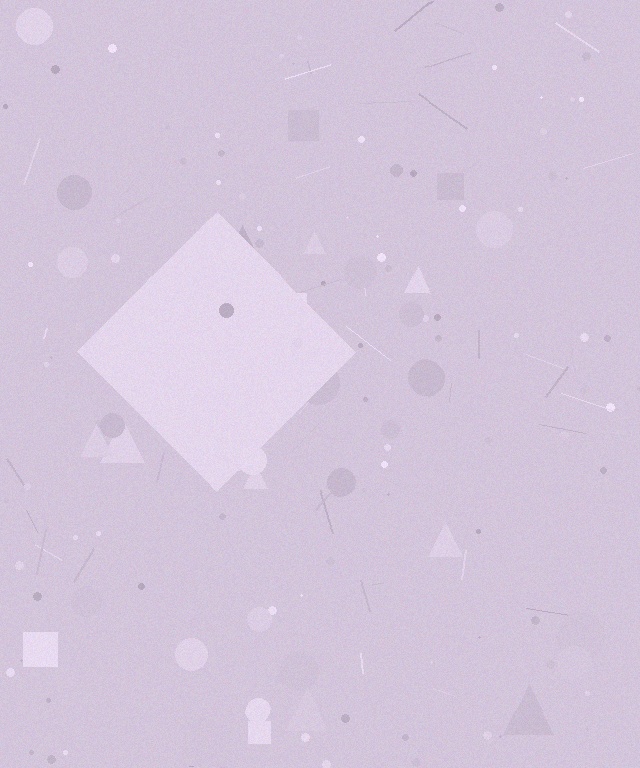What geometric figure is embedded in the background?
A diamond is embedded in the background.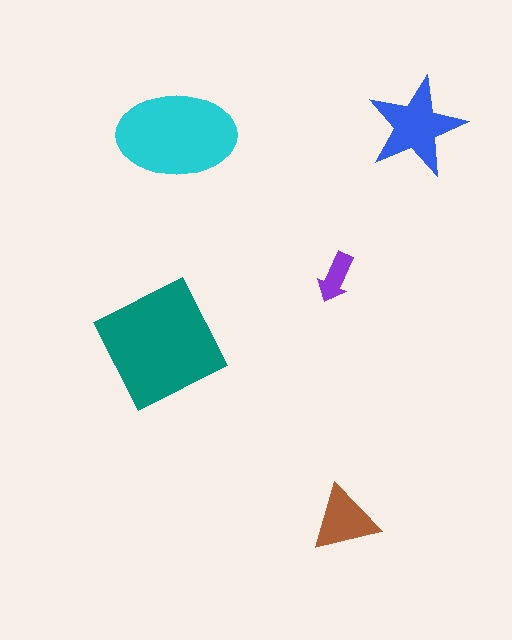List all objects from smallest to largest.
The purple arrow, the brown triangle, the blue star, the cyan ellipse, the teal square.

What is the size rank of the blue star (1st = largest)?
3rd.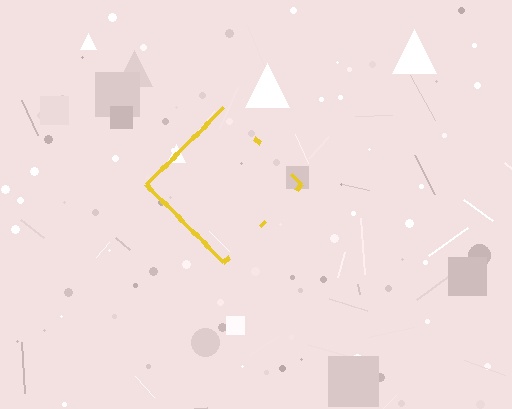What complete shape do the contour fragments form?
The contour fragments form a diamond.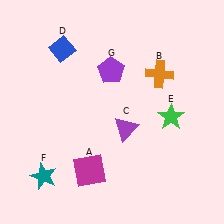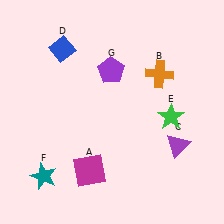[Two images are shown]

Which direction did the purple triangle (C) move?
The purple triangle (C) moved right.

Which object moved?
The purple triangle (C) moved right.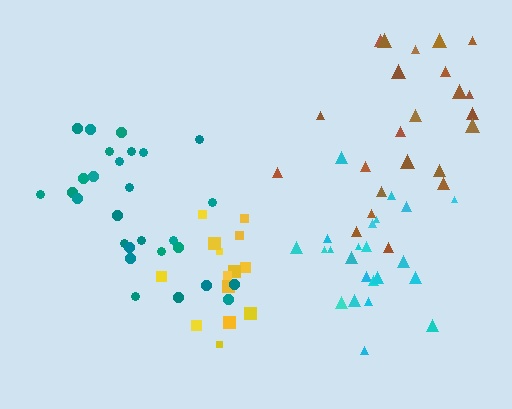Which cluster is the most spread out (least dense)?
Brown.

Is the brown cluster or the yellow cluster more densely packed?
Yellow.